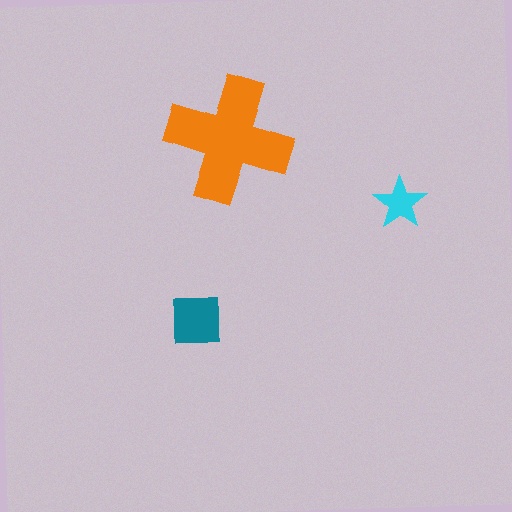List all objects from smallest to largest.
The cyan star, the teal square, the orange cross.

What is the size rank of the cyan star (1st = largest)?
3rd.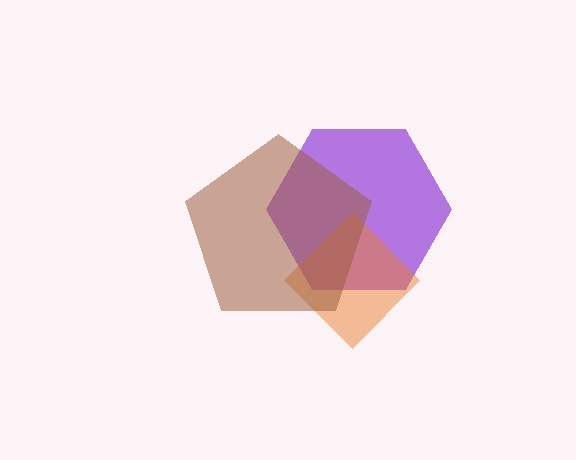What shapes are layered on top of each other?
The layered shapes are: a purple hexagon, an orange diamond, a brown pentagon.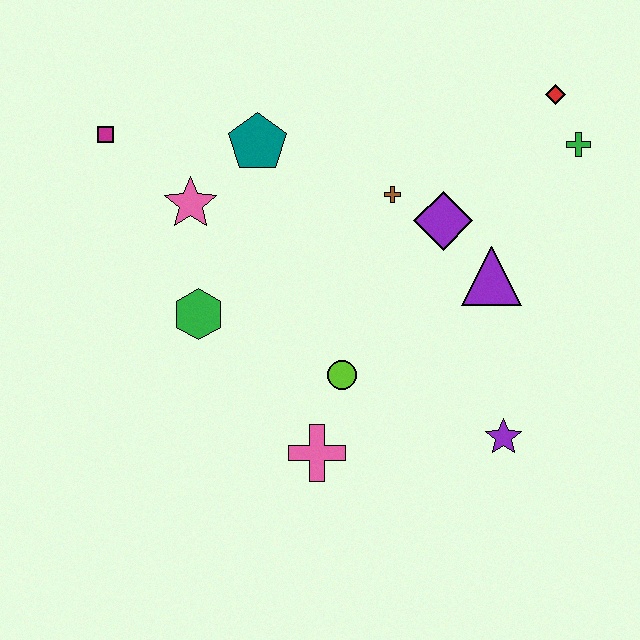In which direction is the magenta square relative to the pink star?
The magenta square is to the left of the pink star.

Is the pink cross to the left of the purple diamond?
Yes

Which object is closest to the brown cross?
The purple diamond is closest to the brown cross.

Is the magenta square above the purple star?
Yes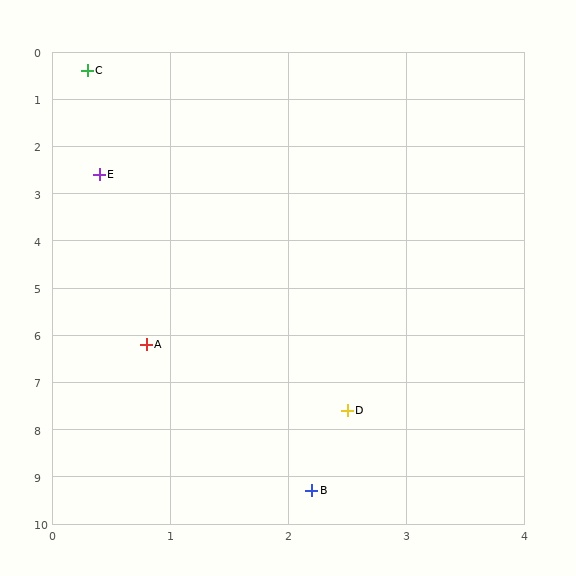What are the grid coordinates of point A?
Point A is at approximately (0.8, 6.2).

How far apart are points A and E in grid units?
Points A and E are about 3.6 grid units apart.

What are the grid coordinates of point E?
Point E is at approximately (0.4, 2.6).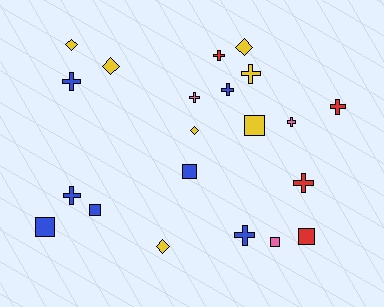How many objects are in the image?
There are 21 objects.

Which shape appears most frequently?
Cross, with 10 objects.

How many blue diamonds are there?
There are no blue diamonds.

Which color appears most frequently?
Yellow, with 7 objects.